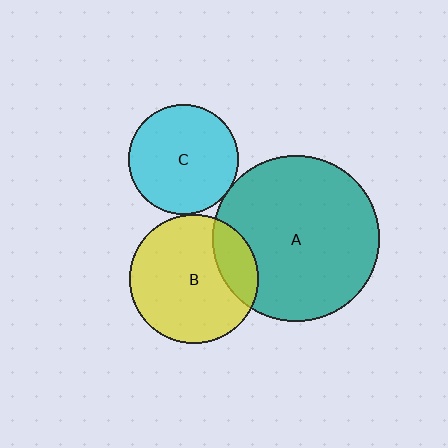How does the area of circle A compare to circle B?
Approximately 1.7 times.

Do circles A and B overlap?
Yes.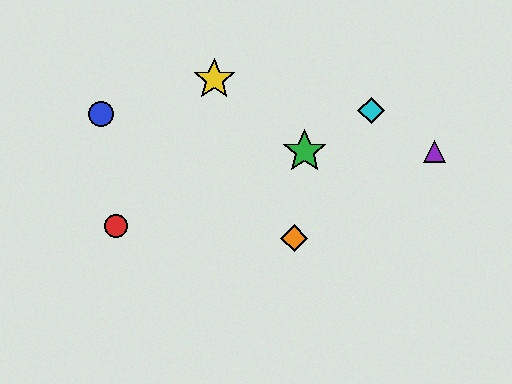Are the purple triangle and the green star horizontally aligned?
Yes, both are at y≈152.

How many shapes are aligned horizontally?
2 shapes (the green star, the purple triangle) are aligned horizontally.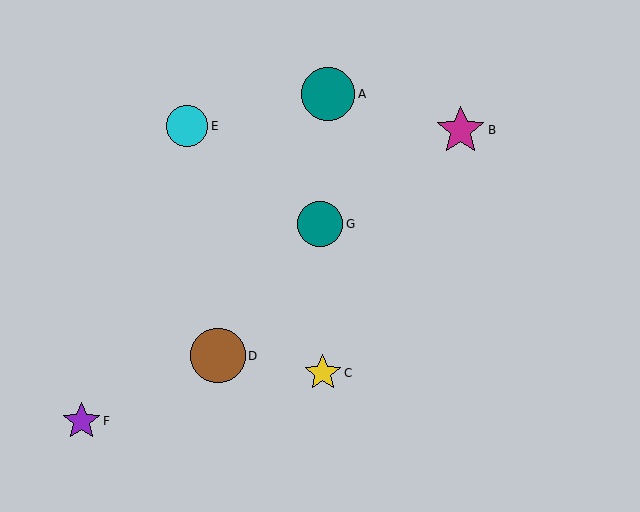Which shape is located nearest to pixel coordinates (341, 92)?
The teal circle (labeled A) at (328, 94) is nearest to that location.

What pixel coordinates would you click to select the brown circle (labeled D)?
Click at (218, 356) to select the brown circle D.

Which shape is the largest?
The brown circle (labeled D) is the largest.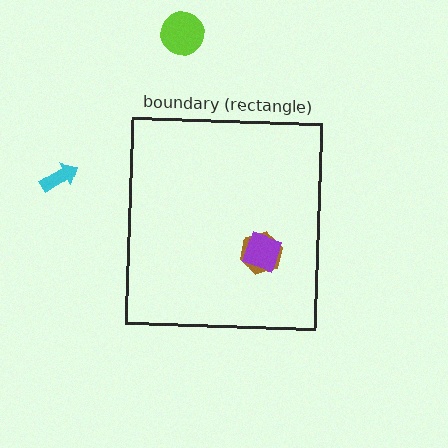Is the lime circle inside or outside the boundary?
Outside.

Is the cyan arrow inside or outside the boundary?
Outside.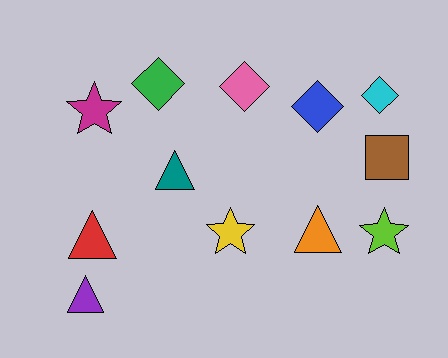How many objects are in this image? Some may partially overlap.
There are 12 objects.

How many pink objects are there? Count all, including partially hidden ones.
There is 1 pink object.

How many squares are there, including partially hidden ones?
There is 1 square.